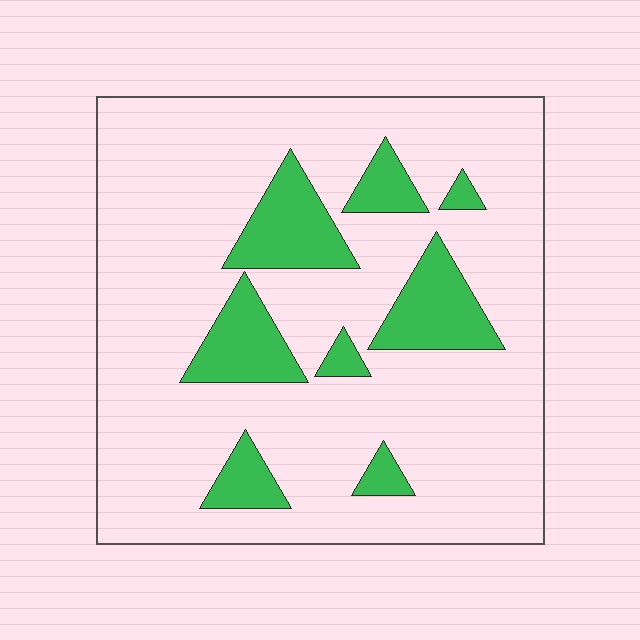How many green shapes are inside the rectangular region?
8.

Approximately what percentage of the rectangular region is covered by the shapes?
Approximately 20%.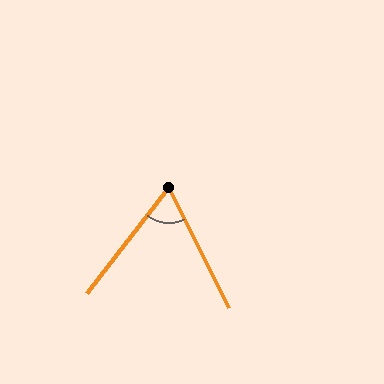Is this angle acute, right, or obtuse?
It is acute.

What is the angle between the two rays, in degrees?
Approximately 64 degrees.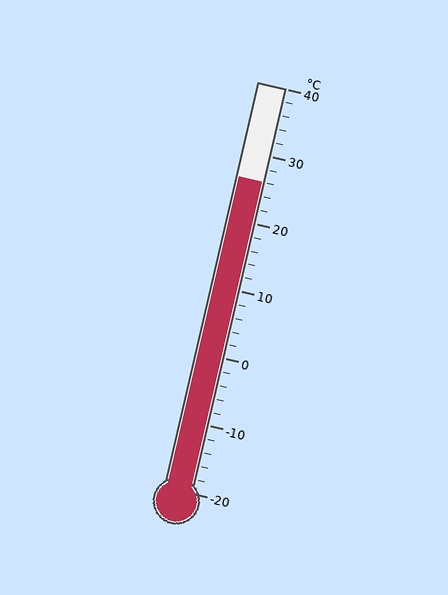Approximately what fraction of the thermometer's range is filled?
The thermometer is filled to approximately 75% of its range.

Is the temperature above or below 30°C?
The temperature is below 30°C.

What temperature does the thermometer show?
The thermometer shows approximately 26°C.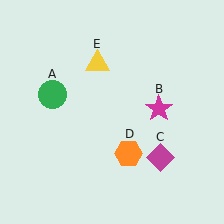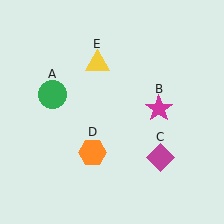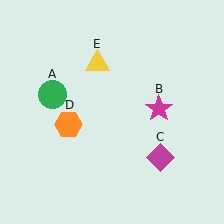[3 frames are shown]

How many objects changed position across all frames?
1 object changed position: orange hexagon (object D).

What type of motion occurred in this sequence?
The orange hexagon (object D) rotated clockwise around the center of the scene.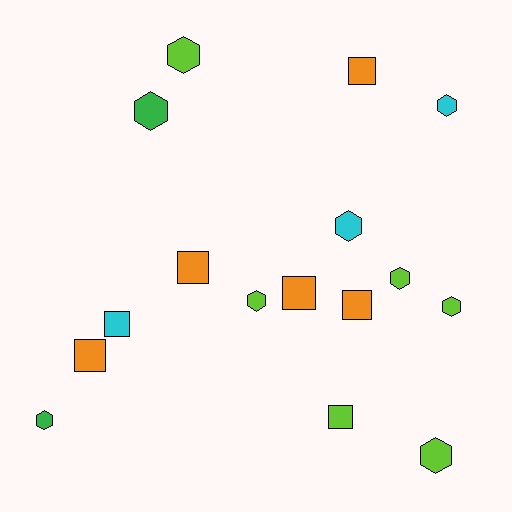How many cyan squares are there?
There is 1 cyan square.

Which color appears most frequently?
Lime, with 6 objects.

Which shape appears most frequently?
Hexagon, with 9 objects.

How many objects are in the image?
There are 16 objects.